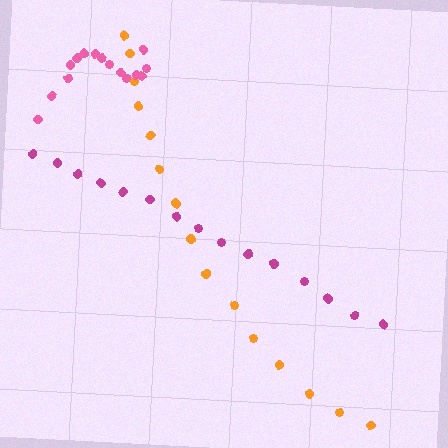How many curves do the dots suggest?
There are 3 distinct paths.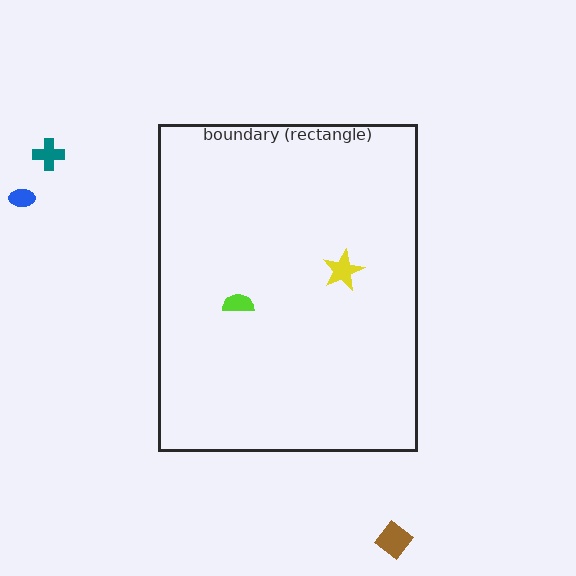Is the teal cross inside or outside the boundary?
Outside.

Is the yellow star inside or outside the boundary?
Inside.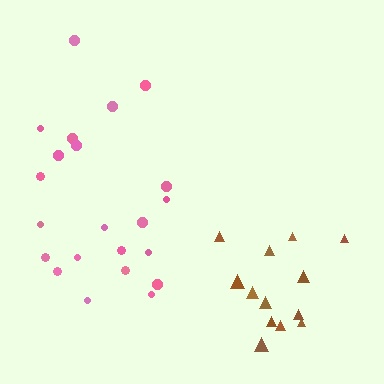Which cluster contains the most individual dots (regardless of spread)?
Pink (22).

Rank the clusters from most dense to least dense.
brown, pink.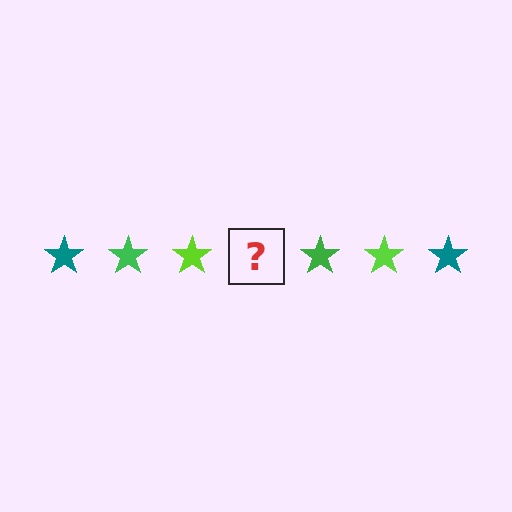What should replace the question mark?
The question mark should be replaced with a teal star.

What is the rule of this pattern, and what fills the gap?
The rule is that the pattern cycles through teal, green, lime stars. The gap should be filled with a teal star.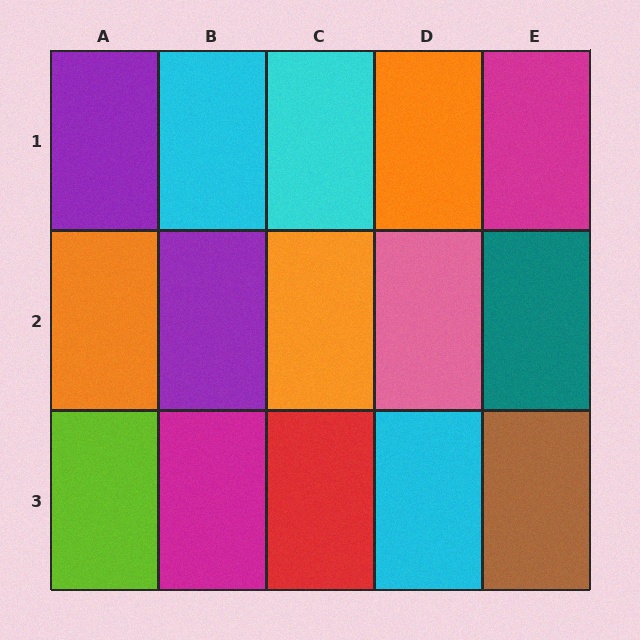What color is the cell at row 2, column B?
Purple.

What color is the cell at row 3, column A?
Lime.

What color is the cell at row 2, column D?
Pink.